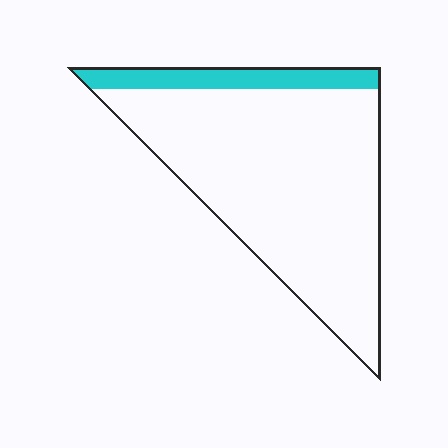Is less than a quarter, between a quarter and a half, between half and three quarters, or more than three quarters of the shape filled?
Less than a quarter.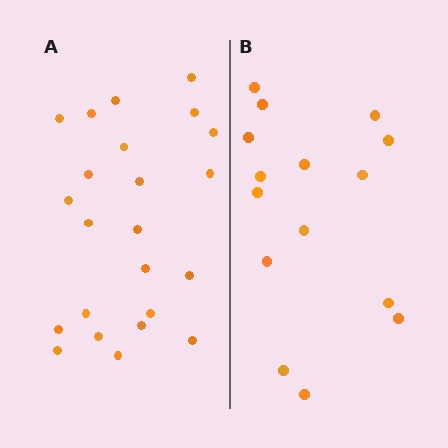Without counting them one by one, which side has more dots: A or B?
Region A (the left region) has more dots.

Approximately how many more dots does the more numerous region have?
Region A has roughly 8 or so more dots than region B.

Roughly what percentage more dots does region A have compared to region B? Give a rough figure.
About 55% more.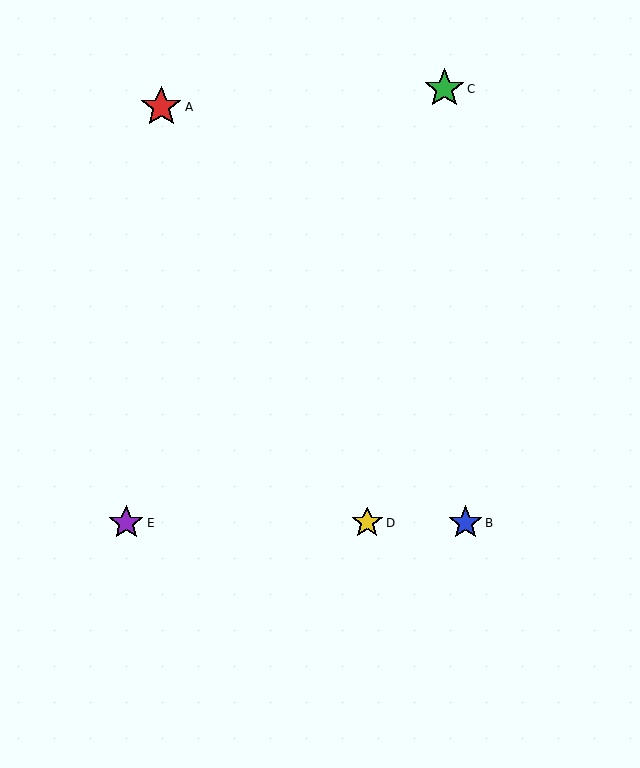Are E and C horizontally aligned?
No, E is at y≈523 and C is at y≈89.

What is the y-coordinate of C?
Object C is at y≈89.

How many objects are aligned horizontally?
3 objects (B, D, E) are aligned horizontally.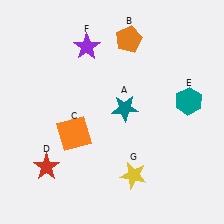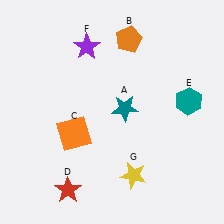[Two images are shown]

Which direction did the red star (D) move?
The red star (D) moved down.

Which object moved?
The red star (D) moved down.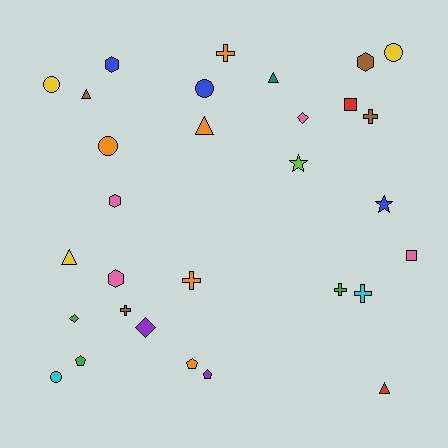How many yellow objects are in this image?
There are 3 yellow objects.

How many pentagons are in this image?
There are 3 pentagons.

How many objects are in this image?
There are 30 objects.